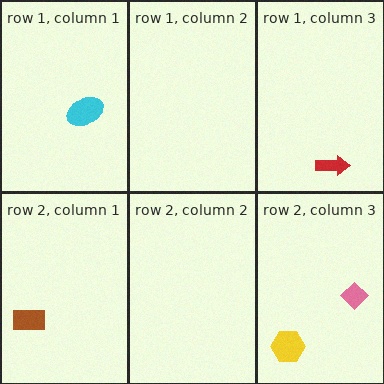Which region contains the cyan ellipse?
The row 1, column 1 region.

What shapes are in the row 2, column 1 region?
The brown rectangle.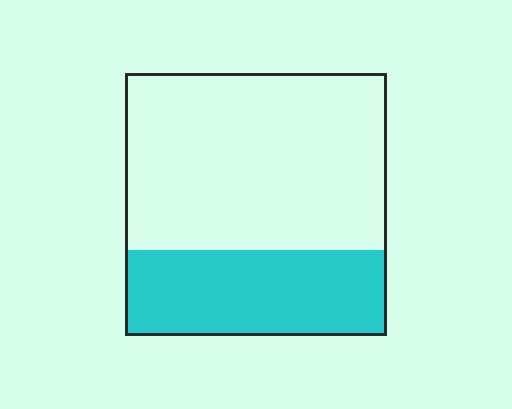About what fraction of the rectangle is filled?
About one third (1/3).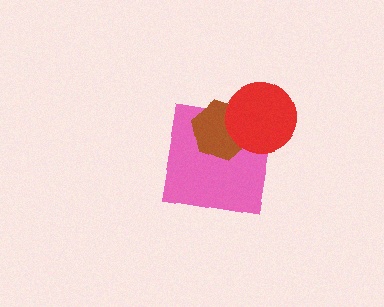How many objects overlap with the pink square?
2 objects overlap with the pink square.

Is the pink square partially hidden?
Yes, it is partially covered by another shape.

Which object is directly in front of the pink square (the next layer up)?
The brown hexagon is directly in front of the pink square.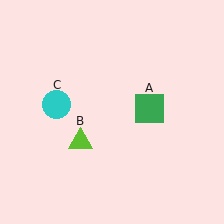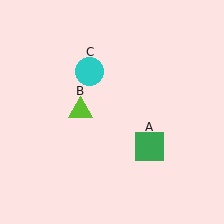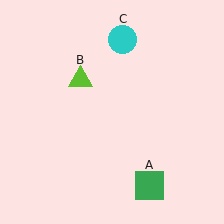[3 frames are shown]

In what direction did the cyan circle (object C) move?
The cyan circle (object C) moved up and to the right.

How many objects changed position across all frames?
3 objects changed position: green square (object A), lime triangle (object B), cyan circle (object C).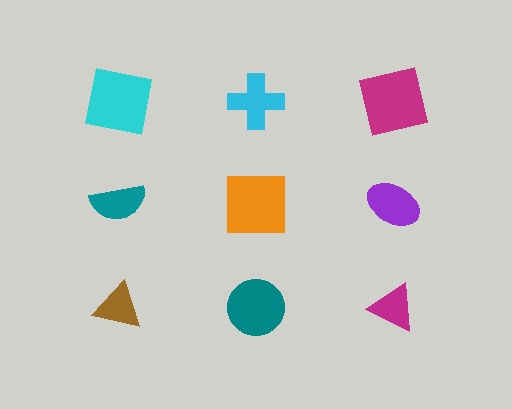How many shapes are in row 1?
3 shapes.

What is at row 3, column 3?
A magenta triangle.